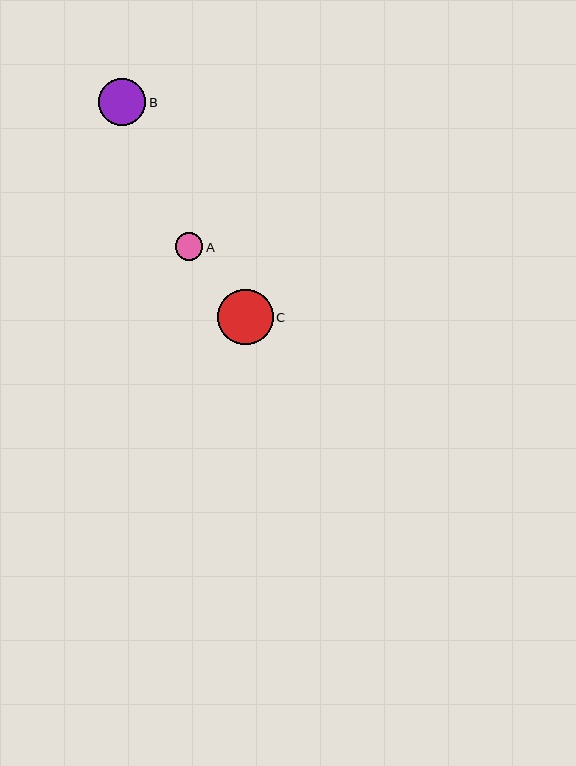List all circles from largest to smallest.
From largest to smallest: C, B, A.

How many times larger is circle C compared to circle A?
Circle C is approximately 2.0 times the size of circle A.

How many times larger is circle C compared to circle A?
Circle C is approximately 2.0 times the size of circle A.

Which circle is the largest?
Circle C is the largest with a size of approximately 56 pixels.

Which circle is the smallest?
Circle A is the smallest with a size of approximately 28 pixels.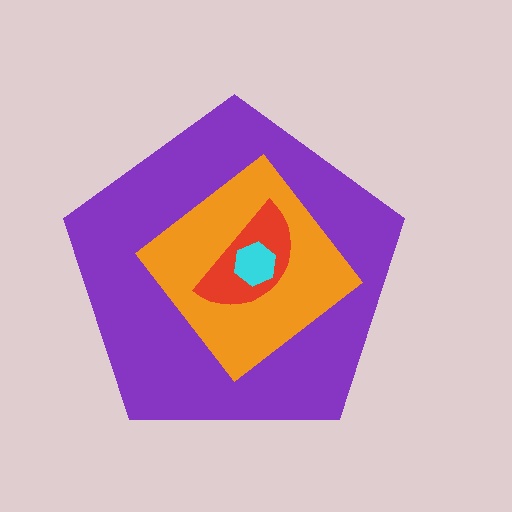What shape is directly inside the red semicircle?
The cyan hexagon.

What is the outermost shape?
The purple pentagon.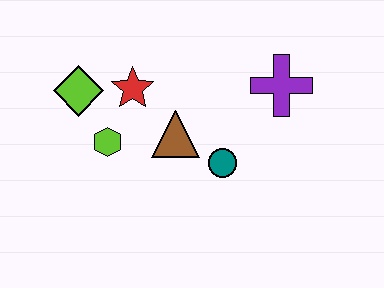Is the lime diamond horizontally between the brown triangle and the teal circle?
No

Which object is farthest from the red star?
The purple cross is farthest from the red star.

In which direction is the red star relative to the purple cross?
The red star is to the left of the purple cross.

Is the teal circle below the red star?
Yes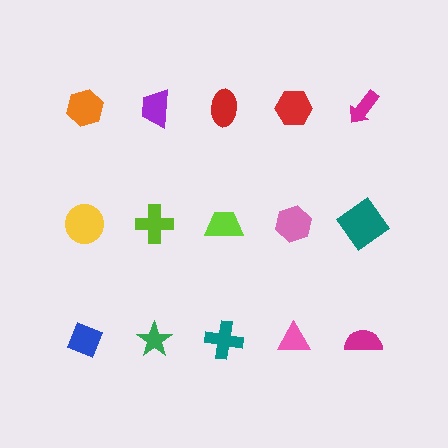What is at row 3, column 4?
A pink triangle.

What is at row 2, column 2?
A lime cross.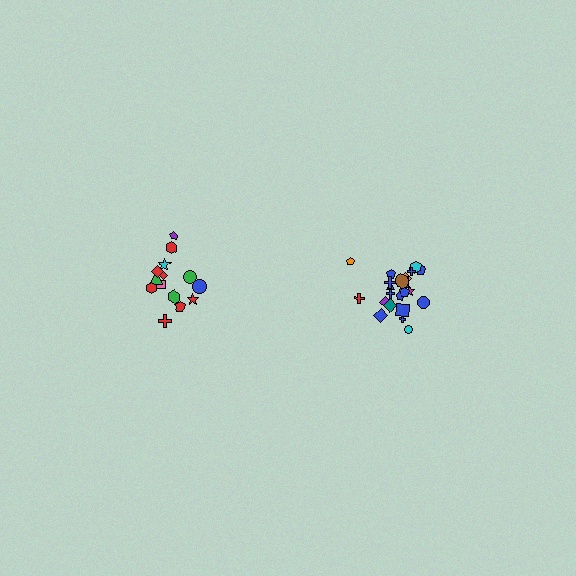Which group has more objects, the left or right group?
The right group.